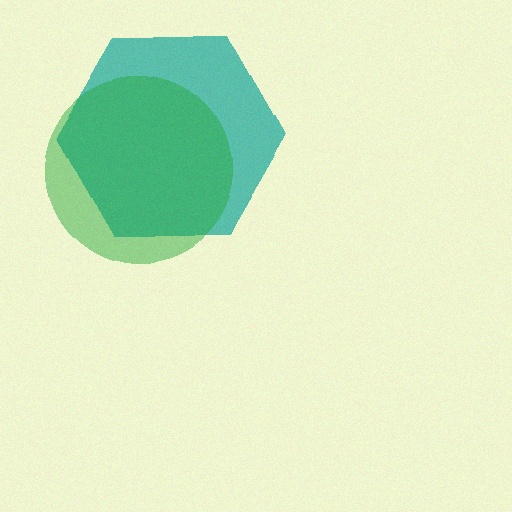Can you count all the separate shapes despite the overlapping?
Yes, there are 2 separate shapes.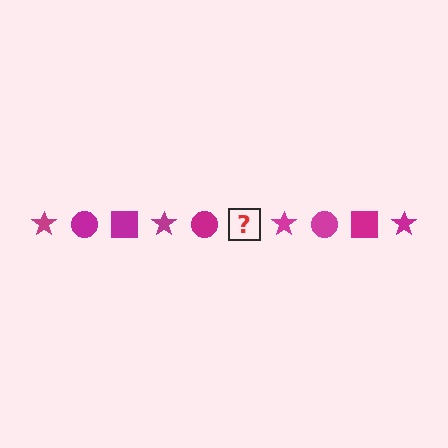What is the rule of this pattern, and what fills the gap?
The rule is that the pattern cycles through star, circle, square shapes in magenta. The gap should be filled with a magenta square.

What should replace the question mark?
The question mark should be replaced with a magenta square.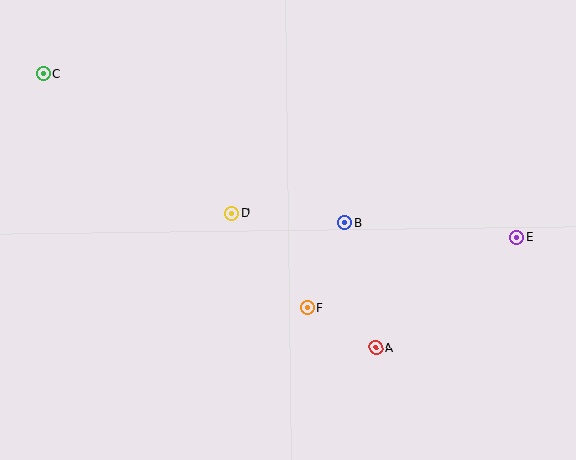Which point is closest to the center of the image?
Point B at (344, 223) is closest to the center.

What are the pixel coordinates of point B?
Point B is at (344, 223).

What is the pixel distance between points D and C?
The distance between D and C is 234 pixels.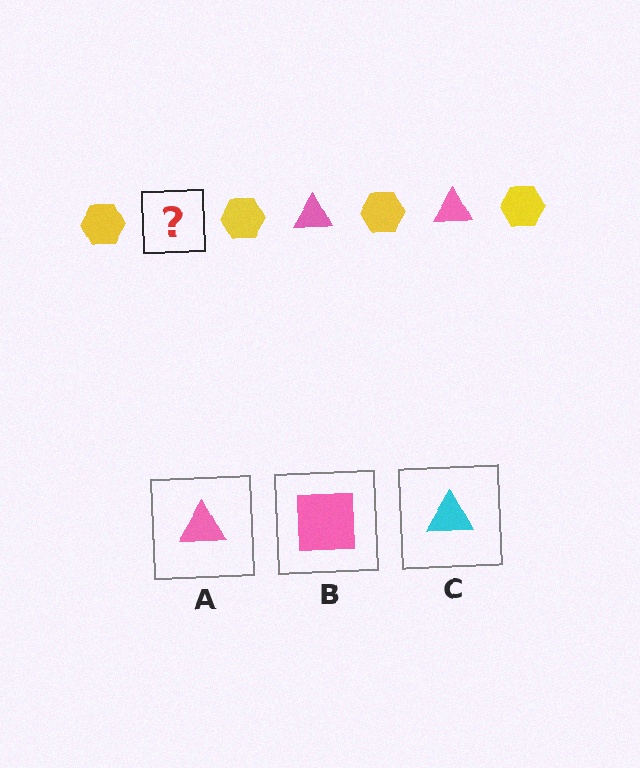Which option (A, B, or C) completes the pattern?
A.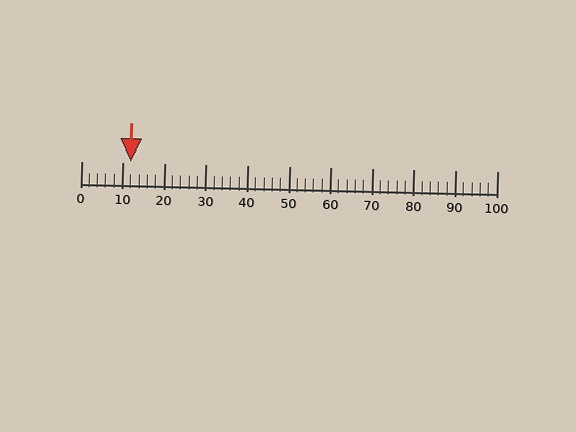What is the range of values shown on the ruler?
The ruler shows values from 0 to 100.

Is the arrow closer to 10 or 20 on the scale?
The arrow is closer to 10.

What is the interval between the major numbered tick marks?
The major tick marks are spaced 10 units apart.